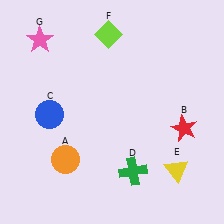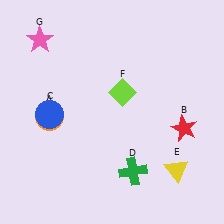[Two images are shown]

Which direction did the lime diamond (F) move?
The lime diamond (F) moved down.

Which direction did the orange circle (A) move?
The orange circle (A) moved up.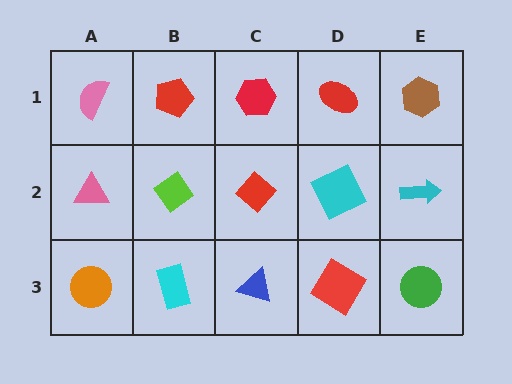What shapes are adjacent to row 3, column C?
A red diamond (row 2, column C), a cyan rectangle (row 3, column B), a red diamond (row 3, column D).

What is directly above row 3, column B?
A lime diamond.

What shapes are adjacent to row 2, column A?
A pink semicircle (row 1, column A), an orange circle (row 3, column A), a lime diamond (row 2, column B).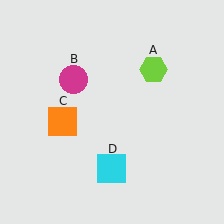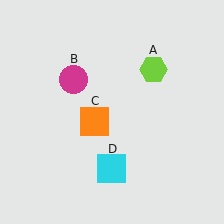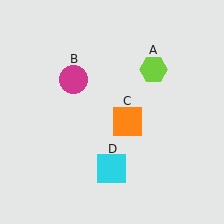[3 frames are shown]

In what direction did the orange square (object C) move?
The orange square (object C) moved right.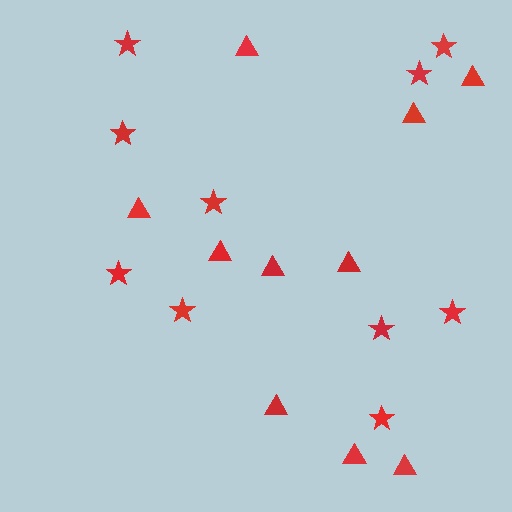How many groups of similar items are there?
There are 2 groups: one group of stars (10) and one group of triangles (10).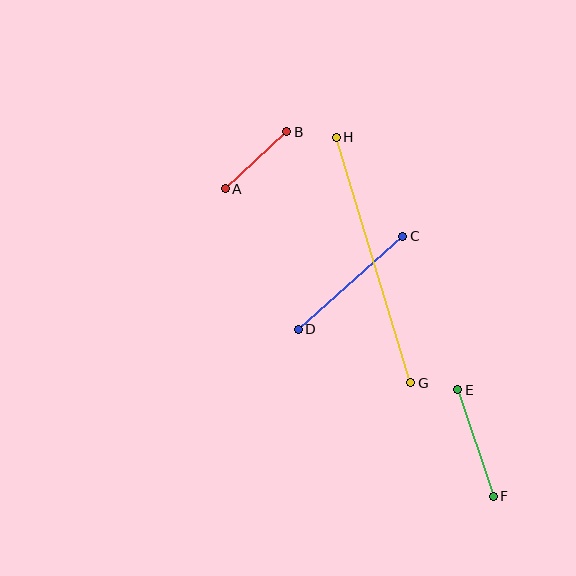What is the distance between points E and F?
The distance is approximately 112 pixels.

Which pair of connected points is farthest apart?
Points G and H are farthest apart.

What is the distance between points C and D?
The distance is approximately 140 pixels.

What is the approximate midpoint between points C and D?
The midpoint is at approximately (351, 283) pixels.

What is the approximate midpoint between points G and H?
The midpoint is at approximately (374, 260) pixels.